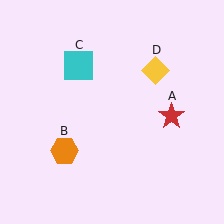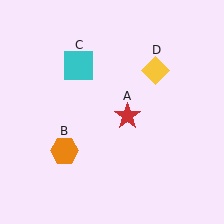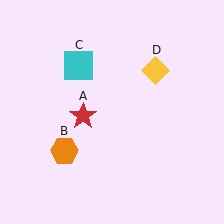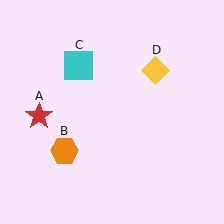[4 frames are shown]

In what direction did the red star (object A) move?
The red star (object A) moved left.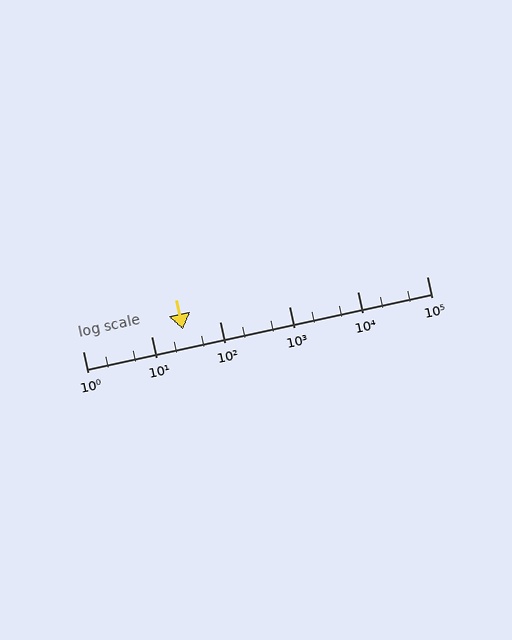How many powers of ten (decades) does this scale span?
The scale spans 5 decades, from 1 to 100000.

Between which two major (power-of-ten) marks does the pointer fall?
The pointer is between 10 and 100.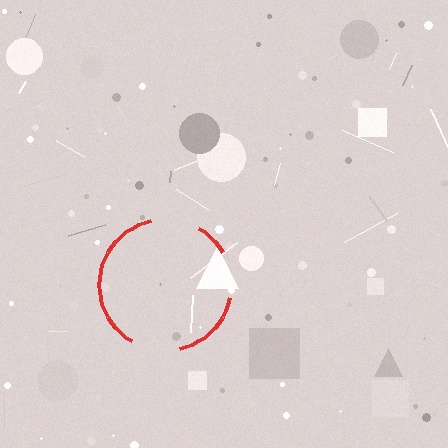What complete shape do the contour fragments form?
The contour fragments form a circle.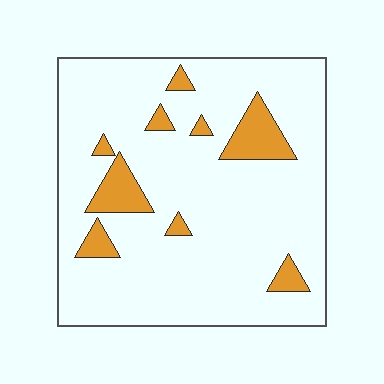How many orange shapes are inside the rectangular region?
9.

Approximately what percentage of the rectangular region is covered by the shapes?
Approximately 10%.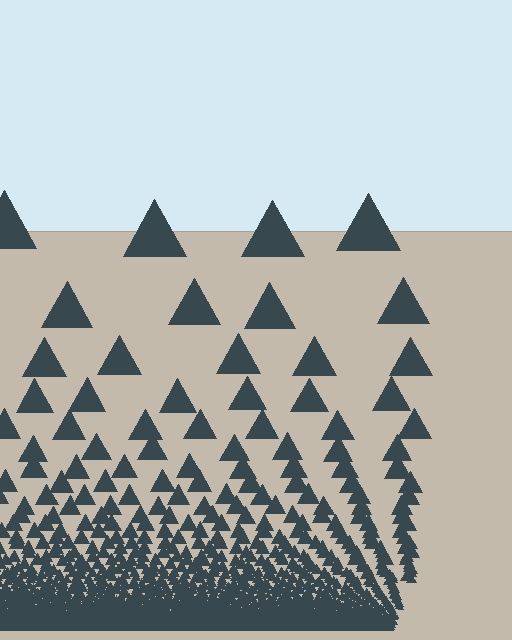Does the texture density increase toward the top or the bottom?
Density increases toward the bottom.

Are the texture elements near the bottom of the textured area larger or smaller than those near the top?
Smaller. The gradient is inverted — elements near the bottom are smaller and denser.